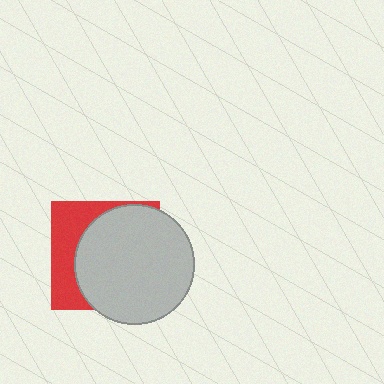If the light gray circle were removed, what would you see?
You would see the complete red square.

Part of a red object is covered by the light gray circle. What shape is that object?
It is a square.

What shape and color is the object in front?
The object in front is a light gray circle.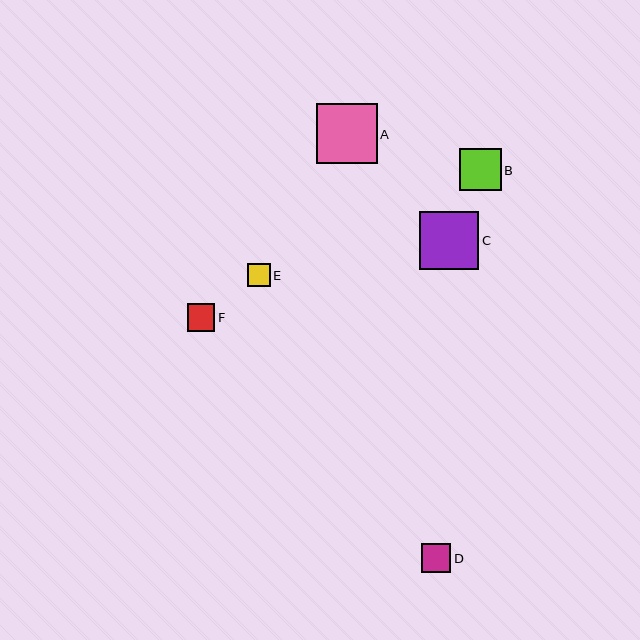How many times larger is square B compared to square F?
Square B is approximately 1.5 times the size of square F.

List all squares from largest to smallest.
From largest to smallest: A, C, B, D, F, E.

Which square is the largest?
Square A is the largest with a size of approximately 60 pixels.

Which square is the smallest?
Square E is the smallest with a size of approximately 23 pixels.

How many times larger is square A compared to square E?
Square A is approximately 2.6 times the size of square E.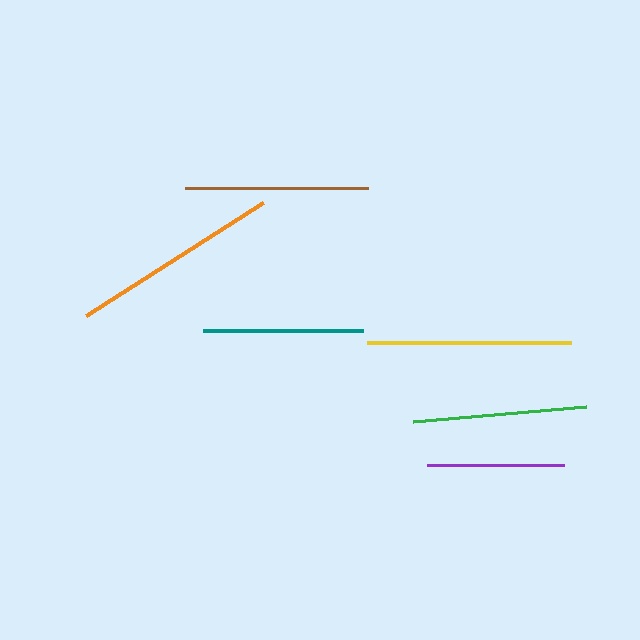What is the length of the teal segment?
The teal segment is approximately 160 pixels long.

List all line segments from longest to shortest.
From longest to shortest: orange, yellow, brown, green, teal, purple.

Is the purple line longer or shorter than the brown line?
The brown line is longer than the purple line.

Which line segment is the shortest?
The purple line is the shortest at approximately 137 pixels.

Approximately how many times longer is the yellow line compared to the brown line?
The yellow line is approximately 1.1 times the length of the brown line.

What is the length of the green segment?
The green segment is approximately 174 pixels long.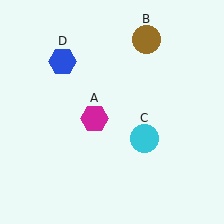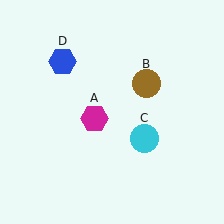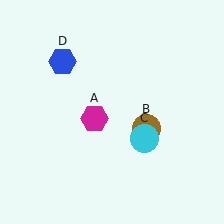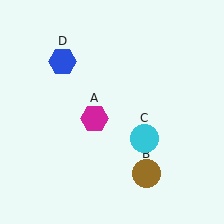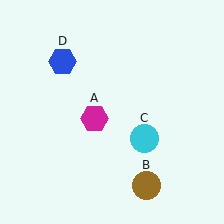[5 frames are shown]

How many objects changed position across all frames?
1 object changed position: brown circle (object B).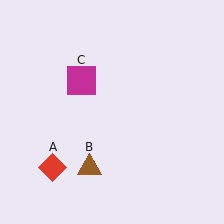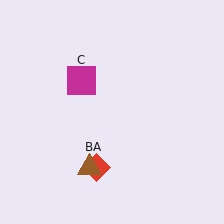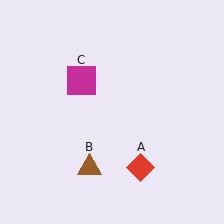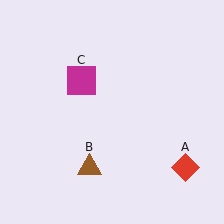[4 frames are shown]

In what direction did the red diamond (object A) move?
The red diamond (object A) moved right.